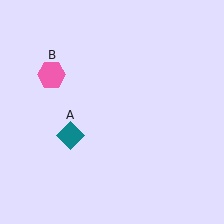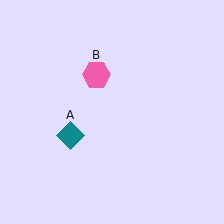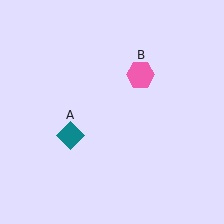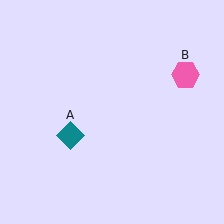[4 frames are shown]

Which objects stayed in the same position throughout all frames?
Teal diamond (object A) remained stationary.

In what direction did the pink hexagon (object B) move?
The pink hexagon (object B) moved right.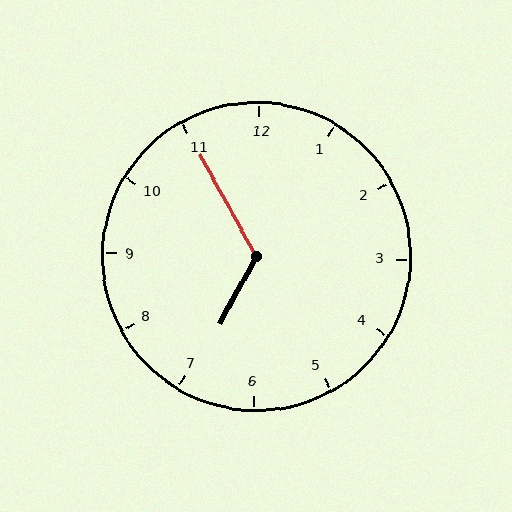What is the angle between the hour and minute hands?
Approximately 122 degrees.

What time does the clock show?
6:55.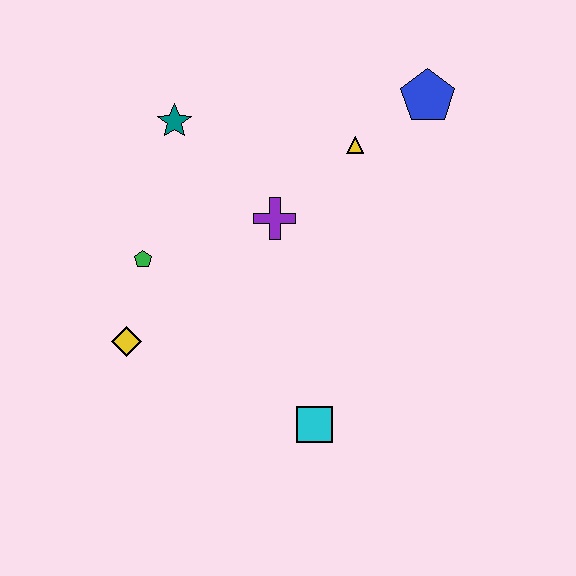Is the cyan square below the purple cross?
Yes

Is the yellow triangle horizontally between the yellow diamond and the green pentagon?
No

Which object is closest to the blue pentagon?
The yellow triangle is closest to the blue pentagon.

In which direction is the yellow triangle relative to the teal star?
The yellow triangle is to the right of the teal star.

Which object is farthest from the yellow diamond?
The blue pentagon is farthest from the yellow diamond.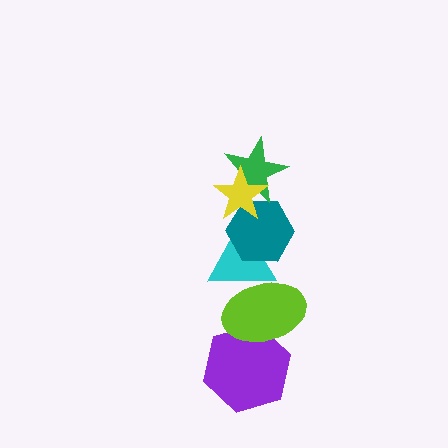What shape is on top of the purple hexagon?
The lime ellipse is on top of the purple hexagon.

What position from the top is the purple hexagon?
The purple hexagon is 6th from the top.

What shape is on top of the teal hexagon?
The green star is on top of the teal hexagon.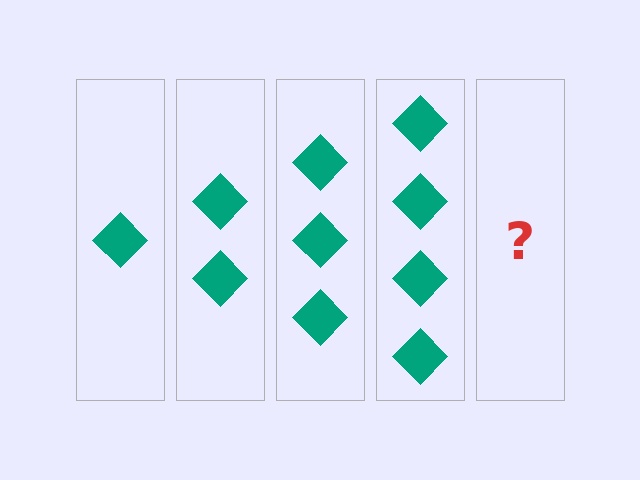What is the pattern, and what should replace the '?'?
The pattern is that each step adds one more diamond. The '?' should be 5 diamonds.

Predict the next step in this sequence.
The next step is 5 diamonds.